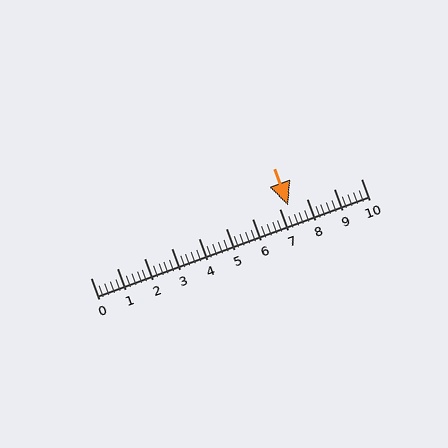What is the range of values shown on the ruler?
The ruler shows values from 0 to 10.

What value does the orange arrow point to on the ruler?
The orange arrow points to approximately 7.3.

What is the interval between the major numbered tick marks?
The major tick marks are spaced 1 units apart.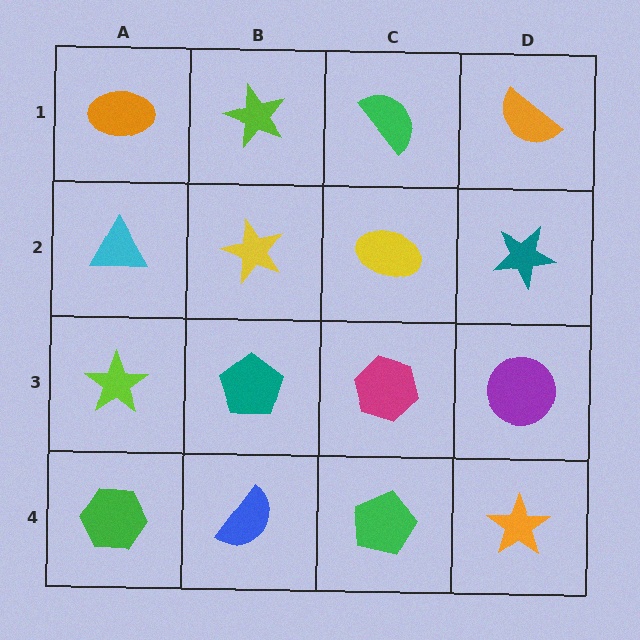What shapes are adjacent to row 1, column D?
A teal star (row 2, column D), a green semicircle (row 1, column C).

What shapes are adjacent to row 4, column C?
A magenta hexagon (row 3, column C), a blue semicircle (row 4, column B), an orange star (row 4, column D).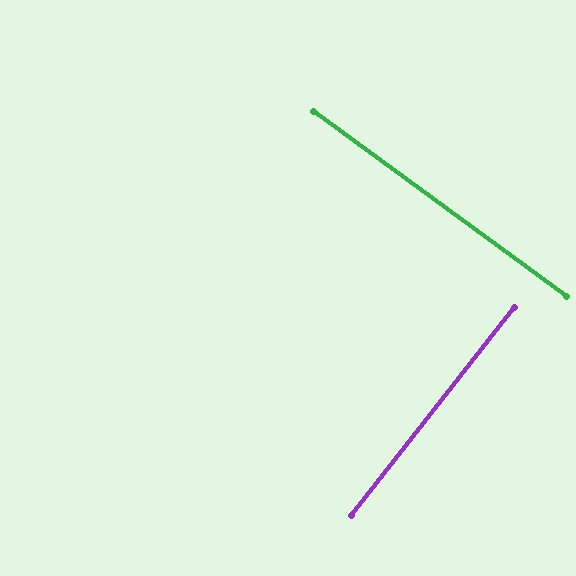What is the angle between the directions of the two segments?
Approximately 88 degrees.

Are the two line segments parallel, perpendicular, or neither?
Perpendicular — they meet at approximately 88°.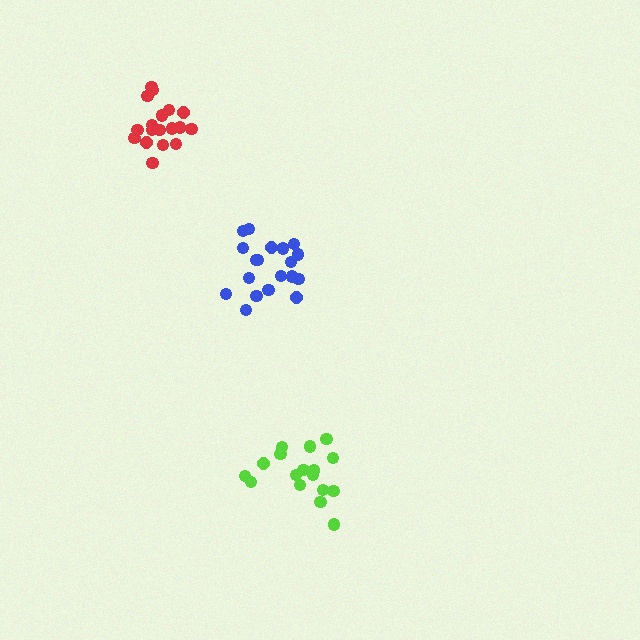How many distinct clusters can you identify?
There are 3 distinct clusters.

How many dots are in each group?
Group 1: 17 dots, Group 2: 19 dots, Group 3: 18 dots (54 total).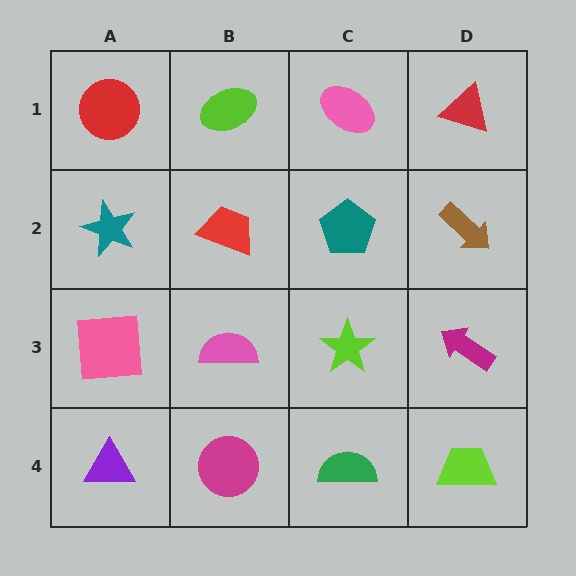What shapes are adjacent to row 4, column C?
A lime star (row 3, column C), a magenta circle (row 4, column B), a lime trapezoid (row 4, column D).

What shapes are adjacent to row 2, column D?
A red triangle (row 1, column D), a magenta arrow (row 3, column D), a teal pentagon (row 2, column C).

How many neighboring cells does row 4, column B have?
3.